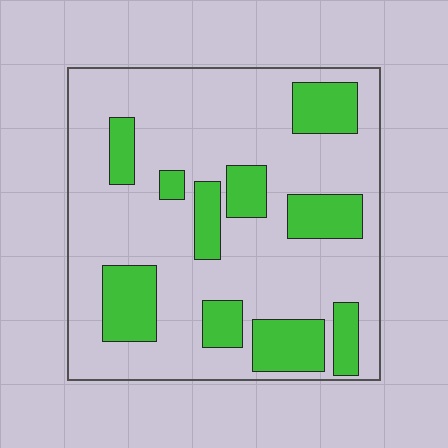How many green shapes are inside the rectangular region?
10.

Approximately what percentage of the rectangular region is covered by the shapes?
Approximately 25%.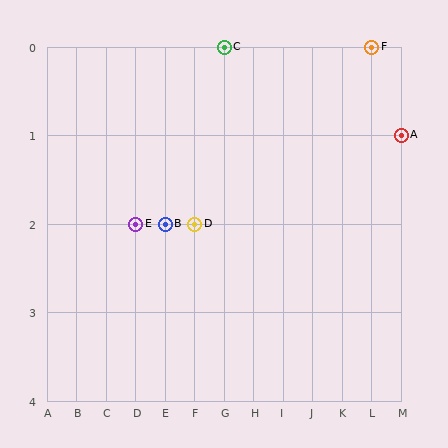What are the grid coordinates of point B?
Point B is at grid coordinates (E, 2).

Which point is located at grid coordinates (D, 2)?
Point E is at (D, 2).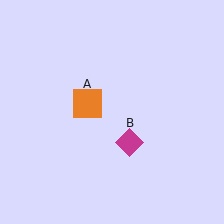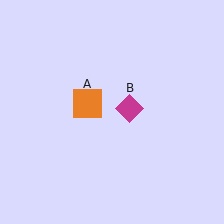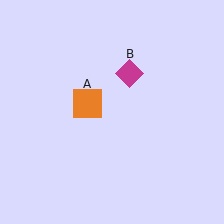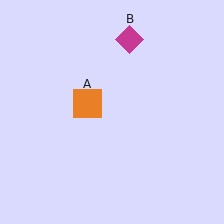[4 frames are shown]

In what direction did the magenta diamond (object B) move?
The magenta diamond (object B) moved up.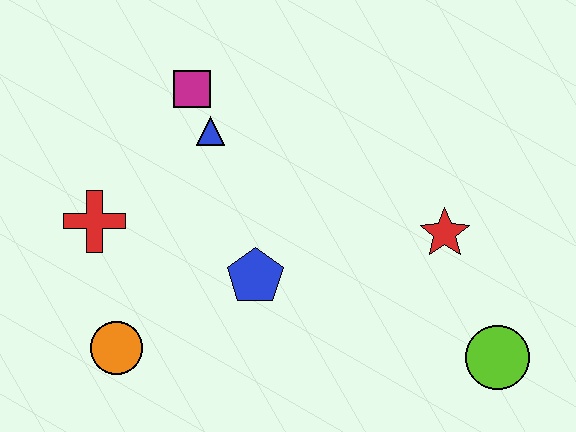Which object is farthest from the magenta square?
The lime circle is farthest from the magenta square.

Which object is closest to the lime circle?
The red star is closest to the lime circle.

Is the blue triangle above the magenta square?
No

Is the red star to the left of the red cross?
No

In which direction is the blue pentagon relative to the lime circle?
The blue pentagon is to the left of the lime circle.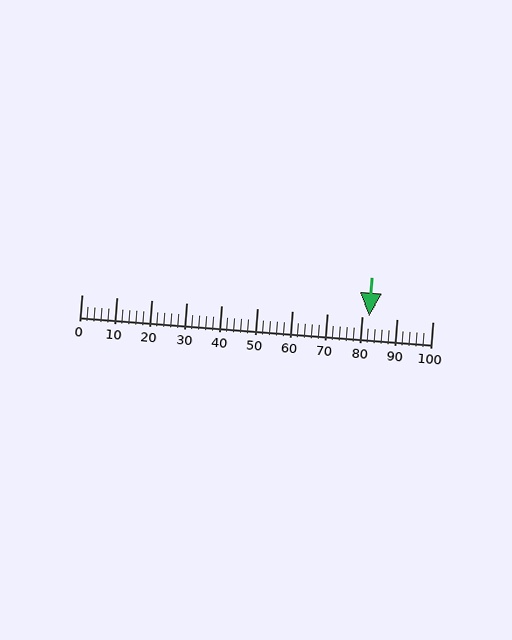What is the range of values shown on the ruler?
The ruler shows values from 0 to 100.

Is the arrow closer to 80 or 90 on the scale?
The arrow is closer to 80.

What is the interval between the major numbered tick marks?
The major tick marks are spaced 10 units apart.